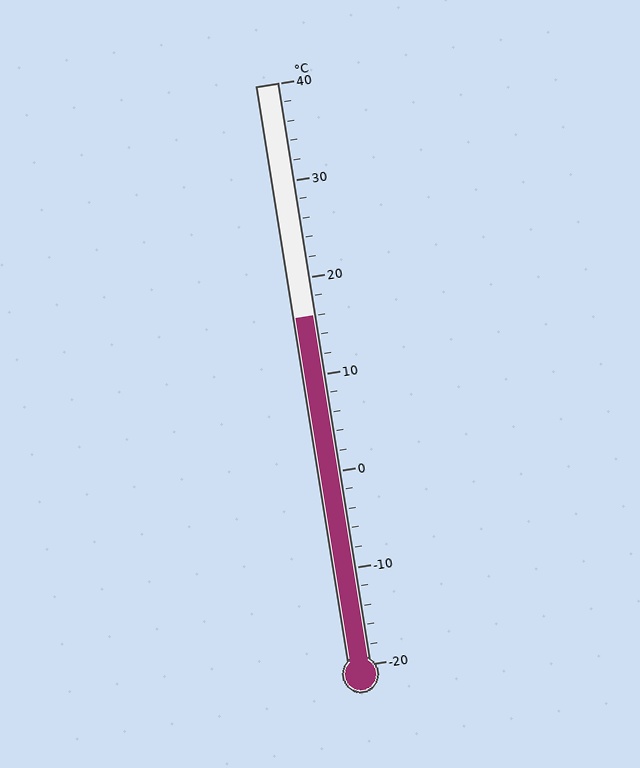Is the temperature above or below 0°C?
The temperature is above 0°C.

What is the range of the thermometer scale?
The thermometer scale ranges from -20°C to 40°C.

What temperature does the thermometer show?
The thermometer shows approximately 16°C.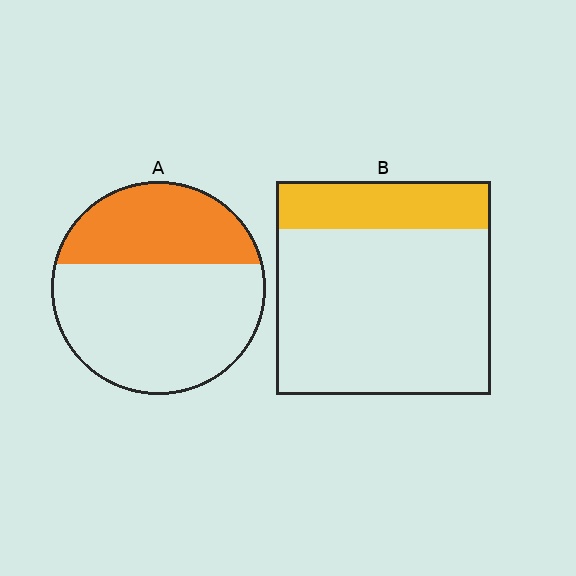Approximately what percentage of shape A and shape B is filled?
A is approximately 35% and B is approximately 20%.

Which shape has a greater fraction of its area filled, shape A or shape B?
Shape A.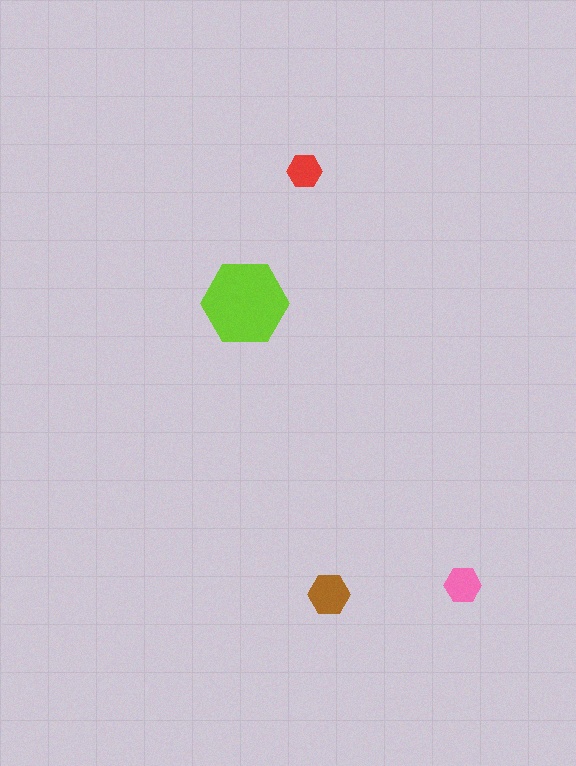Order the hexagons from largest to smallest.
the lime one, the brown one, the pink one, the red one.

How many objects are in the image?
There are 4 objects in the image.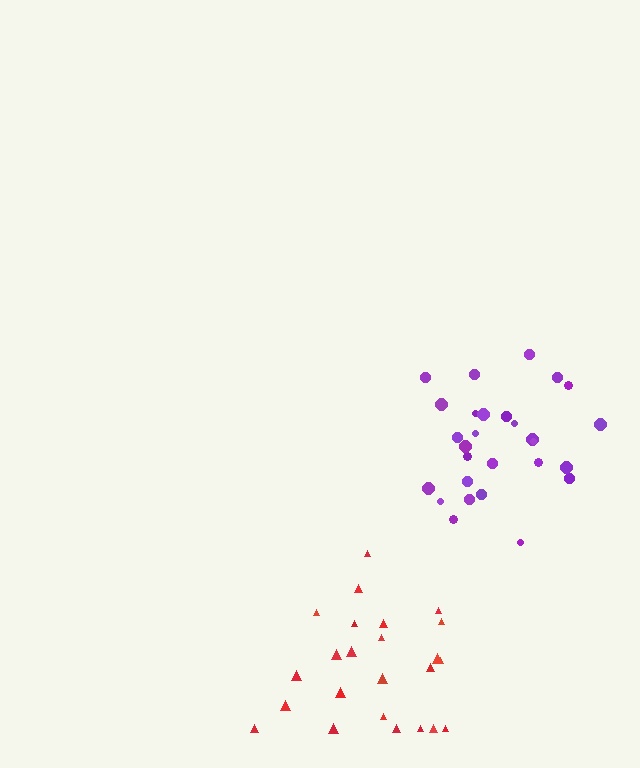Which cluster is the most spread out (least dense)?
Red.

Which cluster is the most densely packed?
Purple.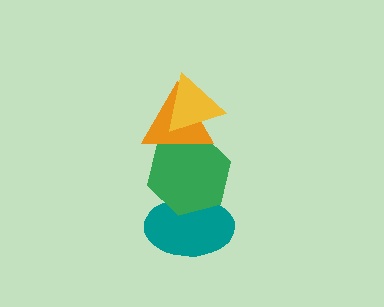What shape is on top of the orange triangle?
The yellow triangle is on top of the orange triangle.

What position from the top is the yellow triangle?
The yellow triangle is 1st from the top.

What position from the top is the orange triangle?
The orange triangle is 2nd from the top.